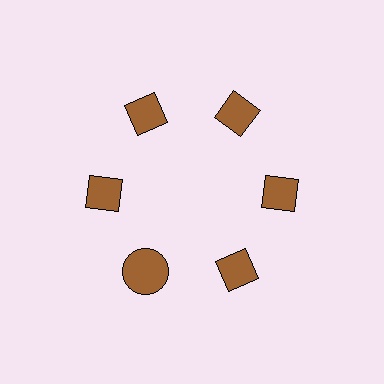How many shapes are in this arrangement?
There are 6 shapes arranged in a ring pattern.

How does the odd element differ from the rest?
It has a different shape: circle instead of diamond.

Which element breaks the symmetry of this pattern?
The brown circle at roughly the 7 o'clock position breaks the symmetry. All other shapes are brown diamonds.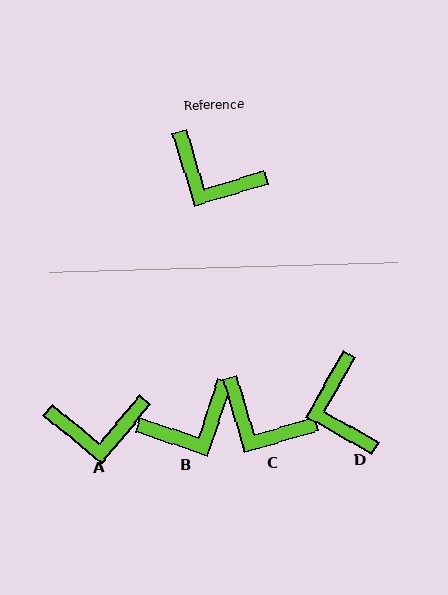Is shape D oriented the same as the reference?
No, it is off by about 46 degrees.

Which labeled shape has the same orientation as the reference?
C.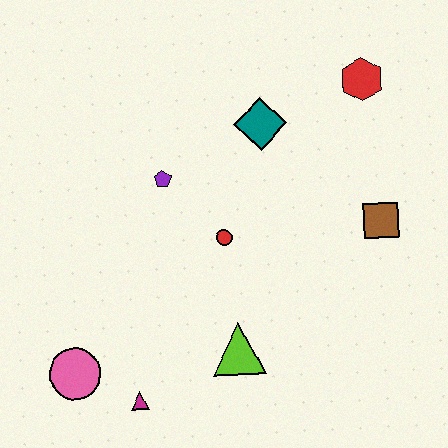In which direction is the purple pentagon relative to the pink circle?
The purple pentagon is above the pink circle.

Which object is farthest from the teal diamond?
The pink circle is farthest from the teal diamond.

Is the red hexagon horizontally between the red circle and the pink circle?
No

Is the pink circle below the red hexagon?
Yes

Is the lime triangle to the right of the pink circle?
Yes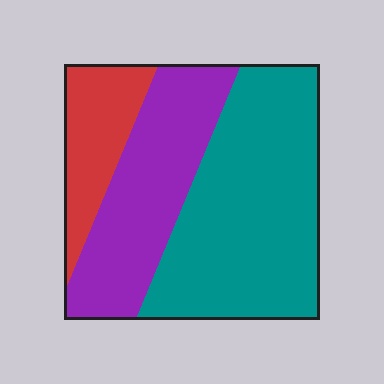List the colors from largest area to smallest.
From largest to smallest: teal, purple, red.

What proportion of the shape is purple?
Purple takes up about one third (1/3) of the shape.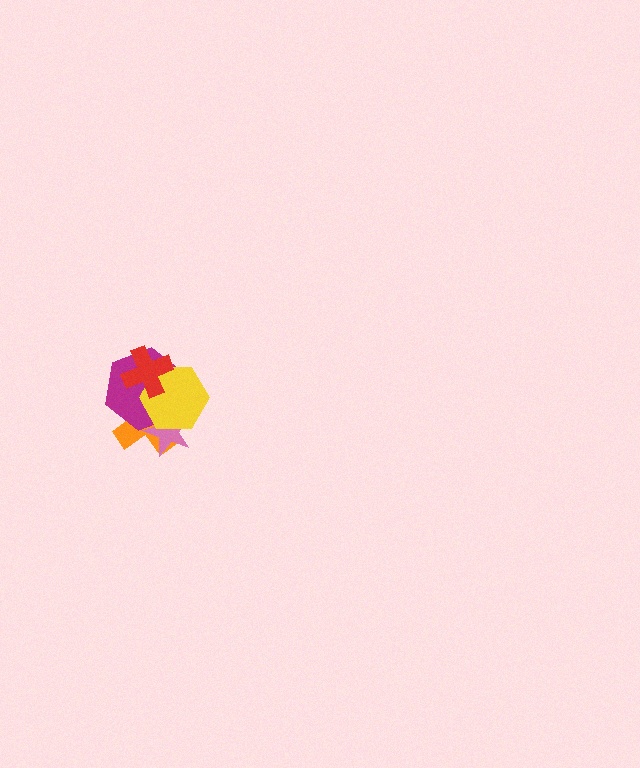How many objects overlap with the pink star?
3 objects overlap with the pink star.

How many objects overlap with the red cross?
3 objects overlap with the red cross.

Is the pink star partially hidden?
Yes, it is partially covered by another shape.